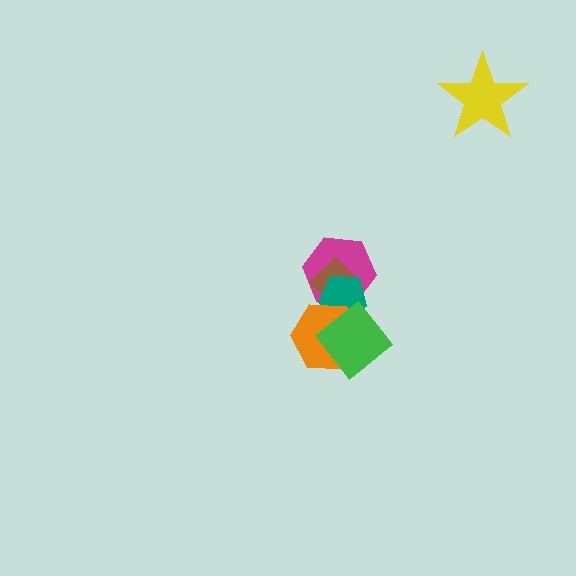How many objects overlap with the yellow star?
0 objects overlap with the yellow star.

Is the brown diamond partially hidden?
Yes, it is partially covered by another shape.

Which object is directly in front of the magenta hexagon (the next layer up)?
The brown diamond is directly in front of the magenta hexagon.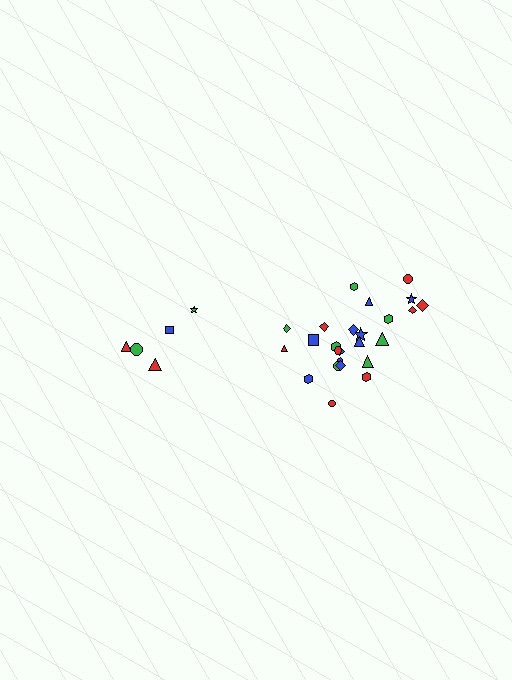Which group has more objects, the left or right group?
The right group.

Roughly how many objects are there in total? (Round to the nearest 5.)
Roughly 30 objects in total.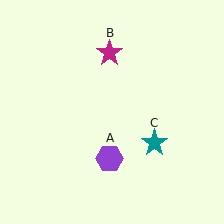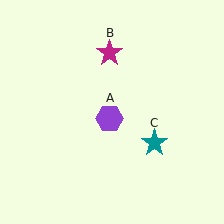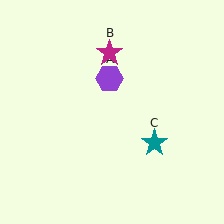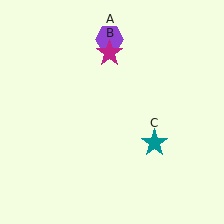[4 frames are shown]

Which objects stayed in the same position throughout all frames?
Magenta star (object B) and teal star (object C) remained stationary.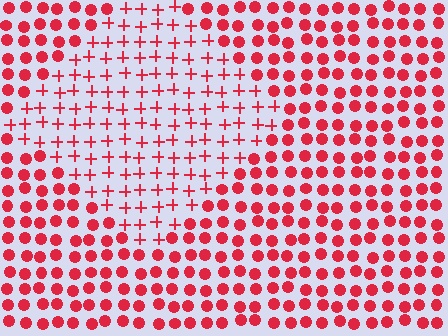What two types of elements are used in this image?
The image uses plus signs inside the diamond region and circles outside it.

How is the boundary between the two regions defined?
The boundary is defined by a change in element shape: plus signs inside vs. circles outside. All elements share the same color and spacing.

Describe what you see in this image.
The image is filled with small red elements arranged in a uniform grid. A diamond-shaped region contains plus signs, while the surrounding area contains circles. The boundary is defined purely by the change in element shape.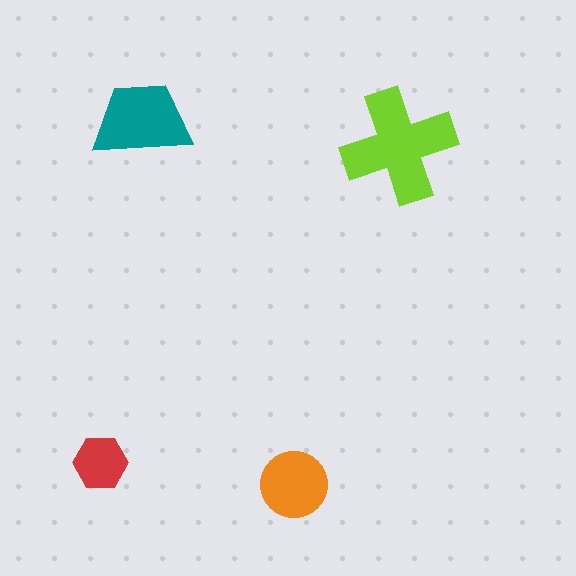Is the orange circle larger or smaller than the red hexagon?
Larger.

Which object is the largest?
The lime cross.